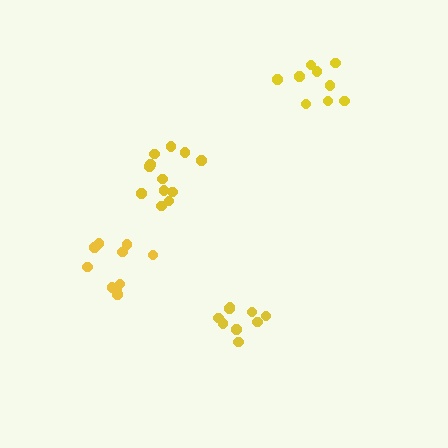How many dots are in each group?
Group 1: 9 dots, Group 2: 10 dots, Group 3: 12 dots, Group 4: 9 dots (40 total).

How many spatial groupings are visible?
There are 4 spatial groupings.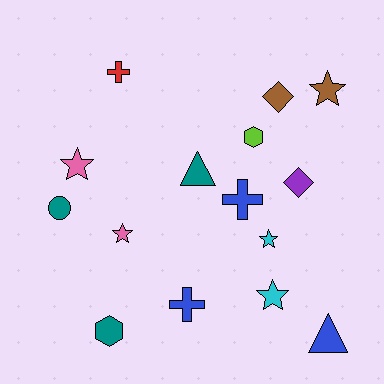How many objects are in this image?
There are 15 objects.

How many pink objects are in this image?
There are 2 pink objects.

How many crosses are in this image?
There are 3 crosses.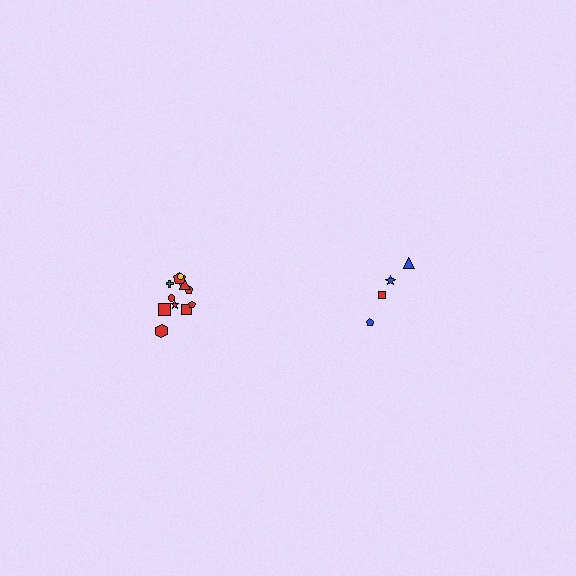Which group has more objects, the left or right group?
The left group.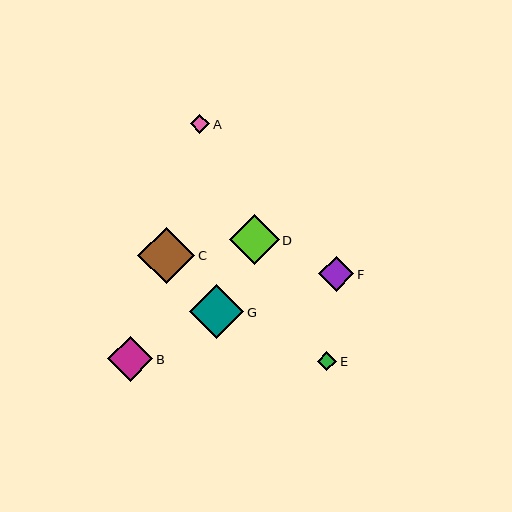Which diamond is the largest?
Diamond C is the largest with a size of approximately 57 pixels.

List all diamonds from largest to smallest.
From largest to smallest: C, G, D, B, F, A, E.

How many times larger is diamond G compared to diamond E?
Diamond G is approximately 2.7 times the size of diamond E.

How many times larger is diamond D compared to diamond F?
Diamond D is approximately 1.4 times the size of diamond F.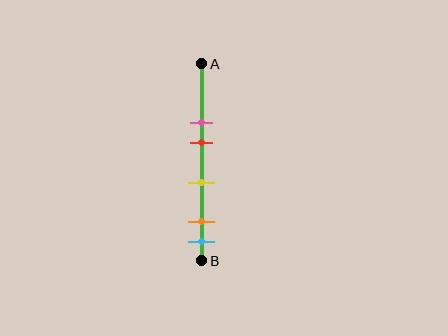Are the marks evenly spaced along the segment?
No, the marks are not evenly spaced.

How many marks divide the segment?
There are 5 marks dividing the segment.